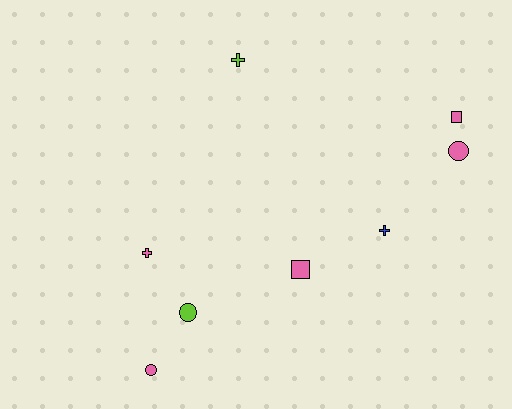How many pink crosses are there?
There is 1 pink cross.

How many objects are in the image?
There are 8 objects.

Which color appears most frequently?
Pink, with 5 objects.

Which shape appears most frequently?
Cross, with 3 objects.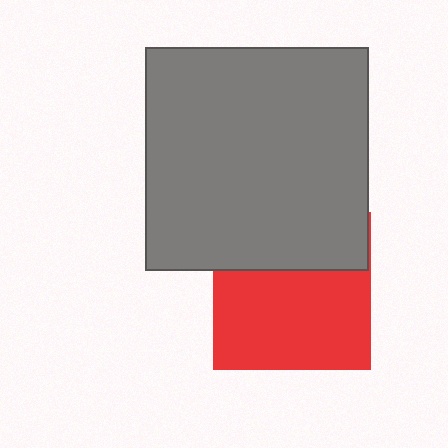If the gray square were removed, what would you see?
You would see the complete red square.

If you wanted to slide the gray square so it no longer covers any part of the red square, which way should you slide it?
Slide it up — that is the most direct way to separate the two shapes.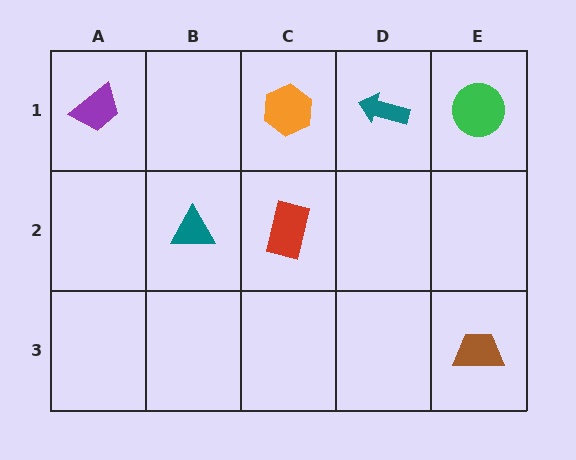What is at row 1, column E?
A green circle.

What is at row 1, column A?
A purple trapezoid.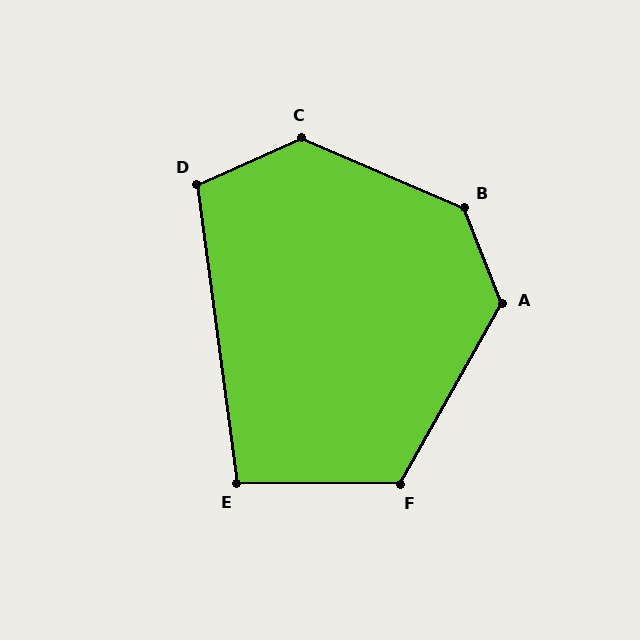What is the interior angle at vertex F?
Approximately 119 degrees (obtuse).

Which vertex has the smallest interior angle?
E, at approximately 98 degrees.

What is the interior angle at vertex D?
Approximately 106 degrees (obtuse).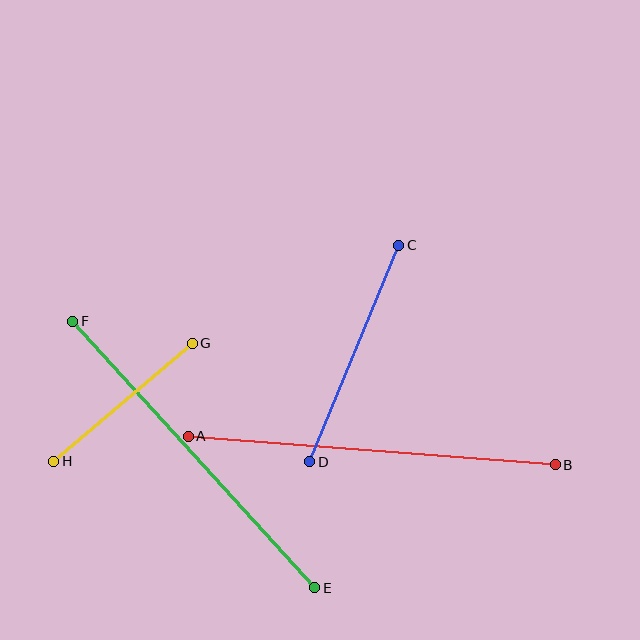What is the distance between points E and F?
The distance is approximately 360 pixels.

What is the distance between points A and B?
The distance is approximately 368 pixels.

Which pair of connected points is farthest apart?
Points A and B are farthest apart.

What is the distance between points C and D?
The distance is approximately 234 pixels.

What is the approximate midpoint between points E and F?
The midpoint is at approximately (194, 455) pixels.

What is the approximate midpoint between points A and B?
The midpoint is at approximately (372, 451) pixels.